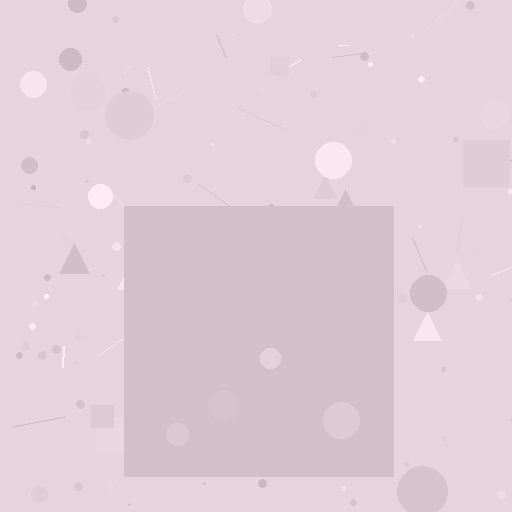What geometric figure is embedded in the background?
A square is embedded in the background.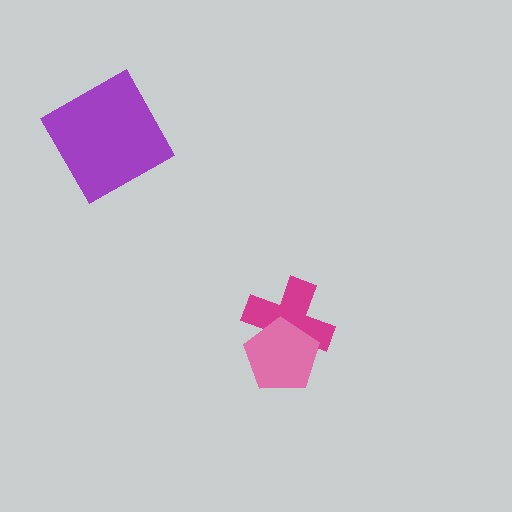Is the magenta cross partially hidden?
Yes, it is partially covered by another shape.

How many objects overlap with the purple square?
0 objects overlap with the purple square.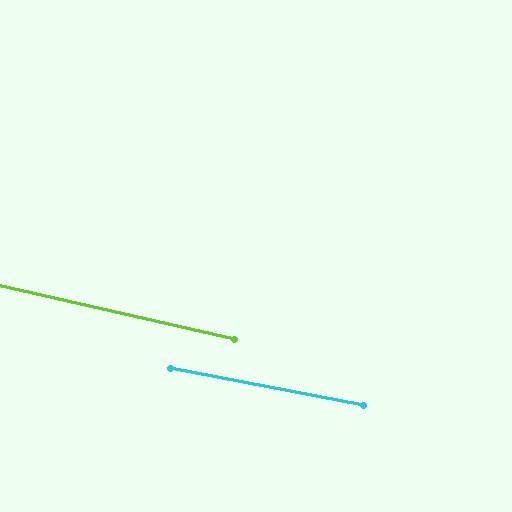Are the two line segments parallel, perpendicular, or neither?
Parallel — their directions differ by only 1.9°.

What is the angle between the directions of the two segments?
Approximately 2 degrees.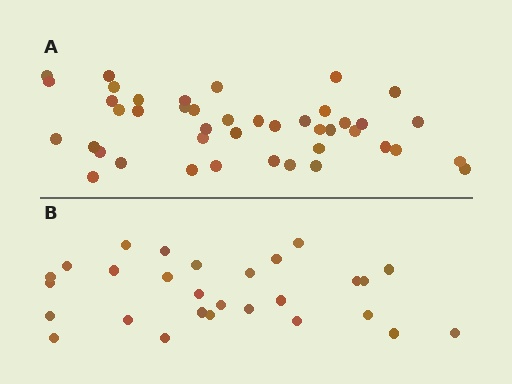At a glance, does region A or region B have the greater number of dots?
Region A (the top region) has more dots.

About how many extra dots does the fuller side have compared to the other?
Region A has approximately 15 more dots than region B.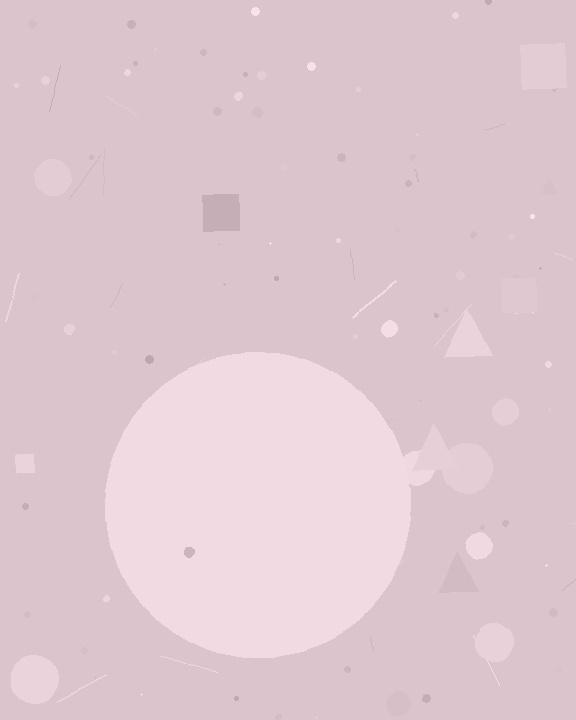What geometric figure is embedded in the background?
A circle is embedded in the background.